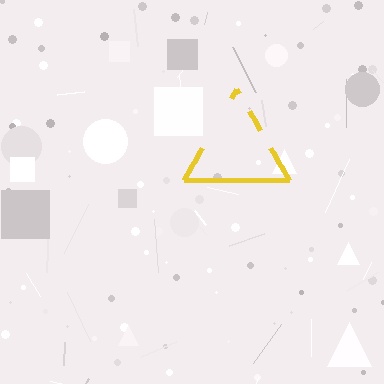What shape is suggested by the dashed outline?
The dashed outline suggests a triangle.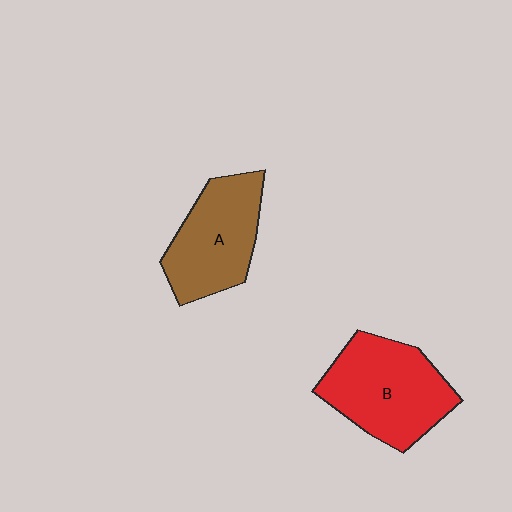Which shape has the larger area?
Shape B (red).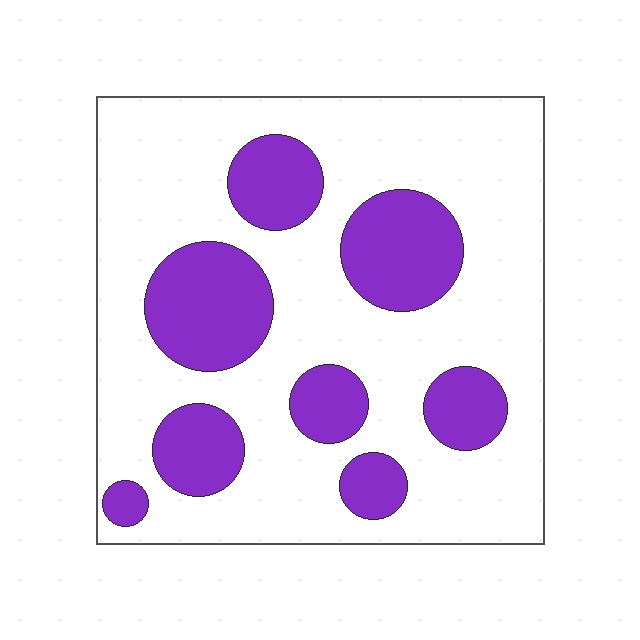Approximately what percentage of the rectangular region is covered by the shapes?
Approximately 30%.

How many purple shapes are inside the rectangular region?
8.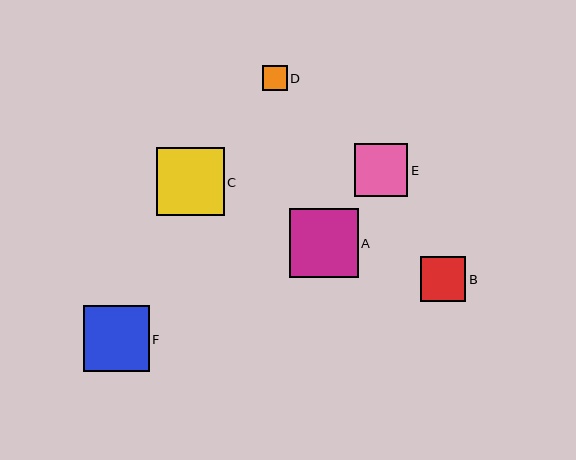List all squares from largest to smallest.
From largest to smallest: A, C, F, E, B, D.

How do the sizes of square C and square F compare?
Square C and square F are approximately the same size.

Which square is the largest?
Square A is the largest with a size of approximately 69 pixels.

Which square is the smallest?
Square D is the smallest with a size of approximately 25 pixels.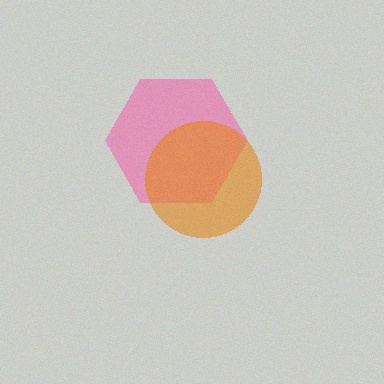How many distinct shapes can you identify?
There are 2 distinct shapes: a pink hexagon, an orange circle.